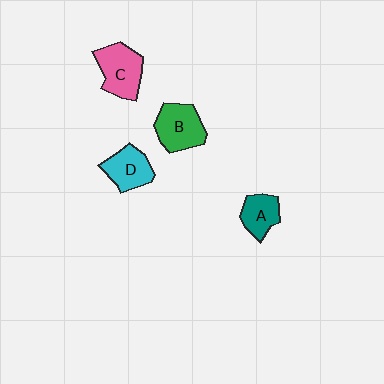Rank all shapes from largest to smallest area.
From largest to smallest: C (pink), B (green), D (cyan), A (teal).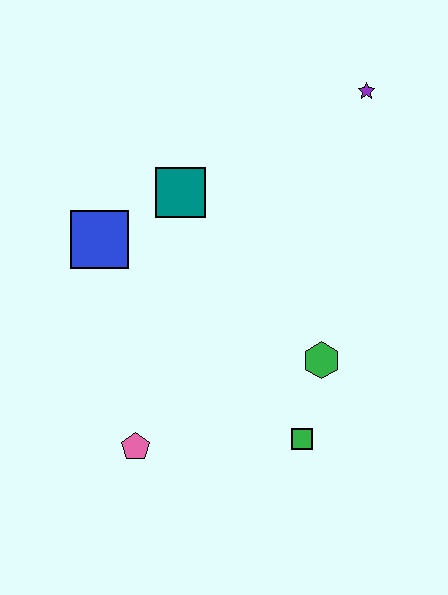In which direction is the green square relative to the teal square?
The green square is below the teal square.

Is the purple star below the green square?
No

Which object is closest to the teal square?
The blue square is closest to the teal square.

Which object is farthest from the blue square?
The purple star is farthest from the blue square.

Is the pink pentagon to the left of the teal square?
Yes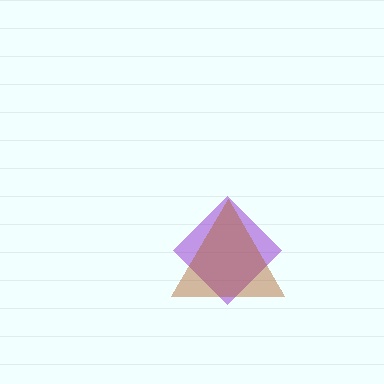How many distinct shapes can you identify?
There are 2 distinct shapes: a purple diamond, a brown triangle.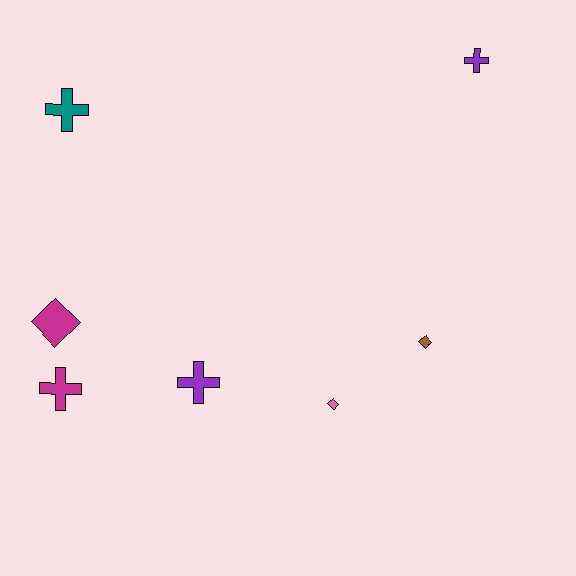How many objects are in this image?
There are 7 objects.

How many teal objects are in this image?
There is 1 teal object.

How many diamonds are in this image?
There are 3 diamonds.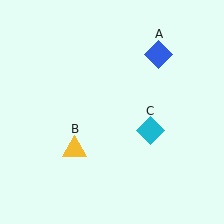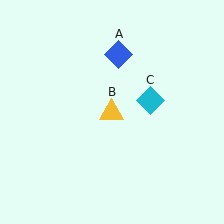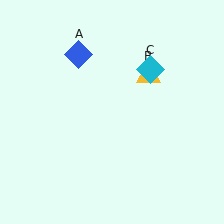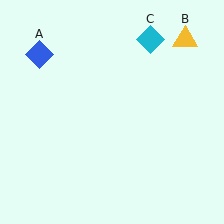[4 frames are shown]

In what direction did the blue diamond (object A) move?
The blue diamond (object A) moved left.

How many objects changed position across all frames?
3 objects changed position: blue diamond (object A), yellow triangle (object B), cyan diamond (object C).